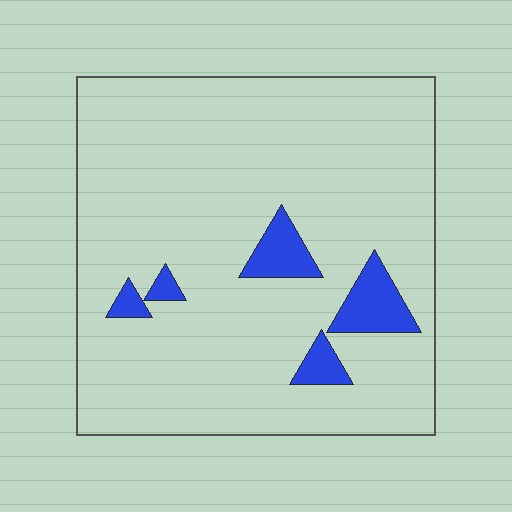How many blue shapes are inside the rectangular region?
5.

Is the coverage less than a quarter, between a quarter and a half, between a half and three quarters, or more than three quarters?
Less than a quarter.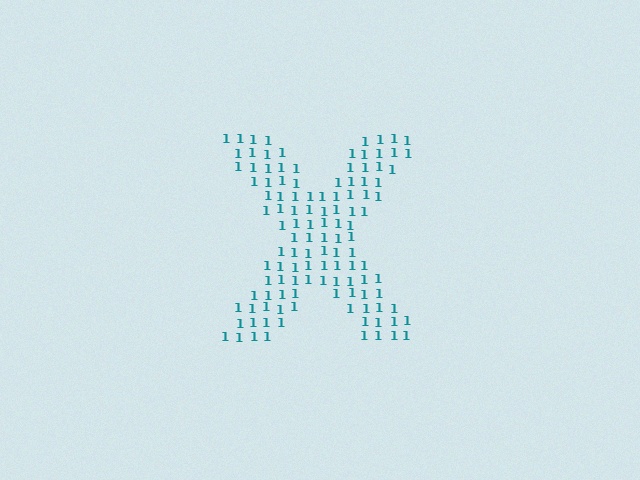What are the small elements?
The small elements are digit 1's.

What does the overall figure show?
The overall figure shows the letter X.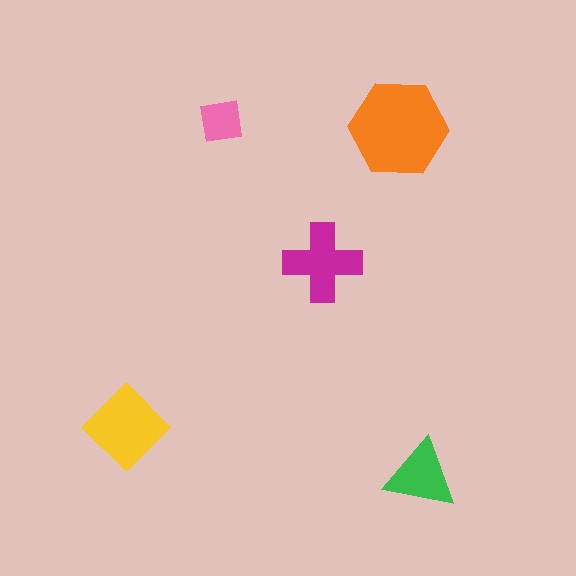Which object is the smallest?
The pink square.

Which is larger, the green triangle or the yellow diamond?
The yellow diamond.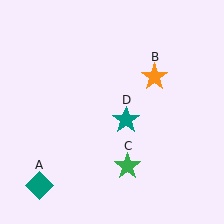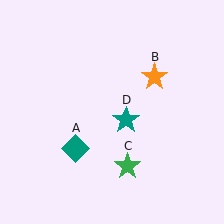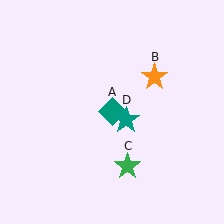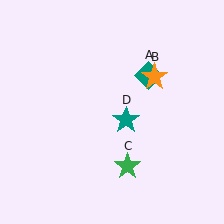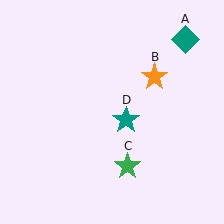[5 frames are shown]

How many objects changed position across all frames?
1 object changed position: teal diamond (object A).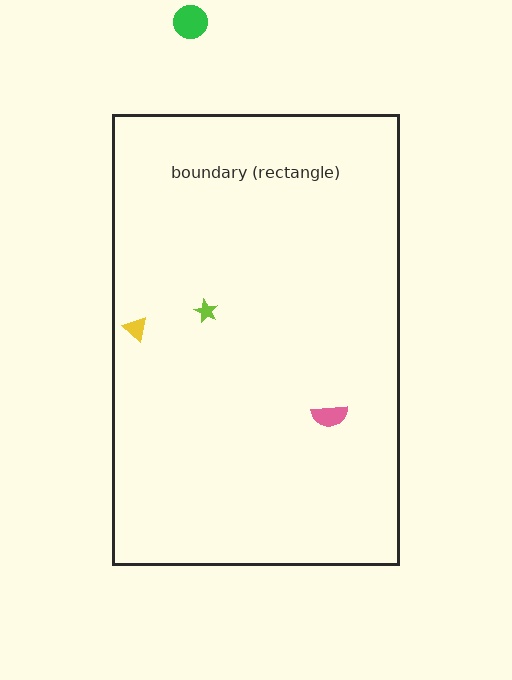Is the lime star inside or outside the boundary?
Inside.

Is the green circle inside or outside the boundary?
Outside.